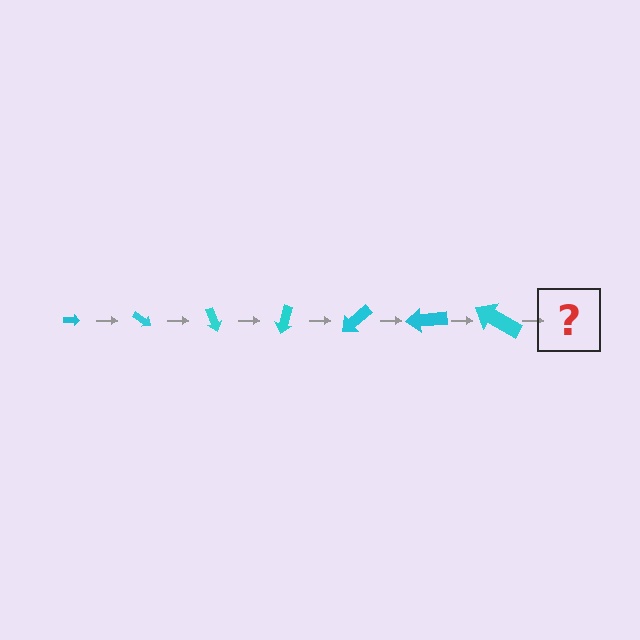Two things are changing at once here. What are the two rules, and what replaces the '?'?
The two rules are that the arrow grows larger each step and it rotates 35 degrees each step. The '?' should be an arrow, larger than the previous one and rotated 245 degrees from the start.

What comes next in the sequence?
The next element should be an arrow, larger than the previous one and rotated 245 degrees from the start.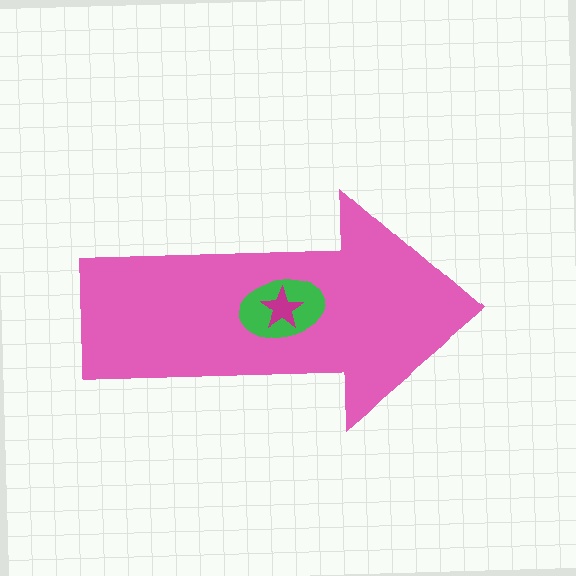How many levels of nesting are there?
3.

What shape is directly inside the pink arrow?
The green ellipse.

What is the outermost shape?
The pink arrow.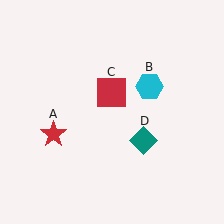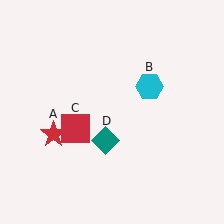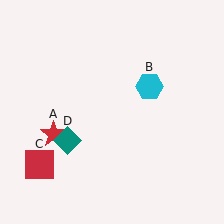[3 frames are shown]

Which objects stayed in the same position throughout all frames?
Red star (object A) and cyan hexagon (object B) remained stationary.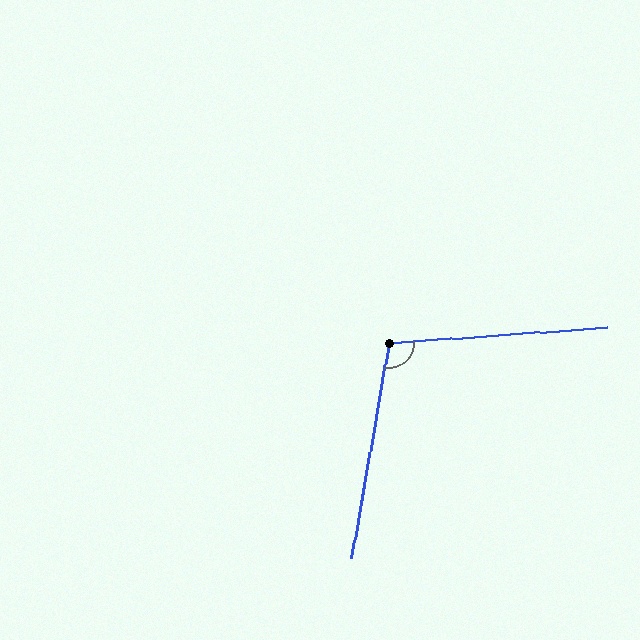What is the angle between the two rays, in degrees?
Approximately 104 degrees.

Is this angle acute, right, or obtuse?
It is obtuse.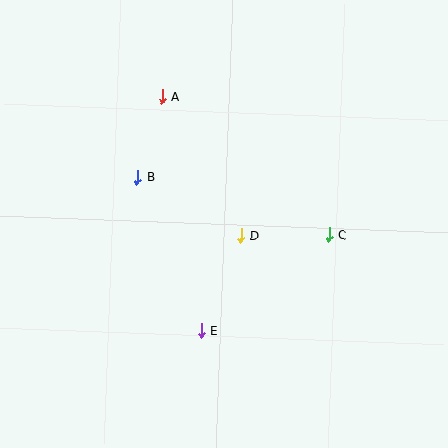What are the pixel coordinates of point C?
Point C is at (329, 235).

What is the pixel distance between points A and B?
The distance between A and B is 84 pixels.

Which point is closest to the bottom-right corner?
Point C is closest to the bottom-right corner.